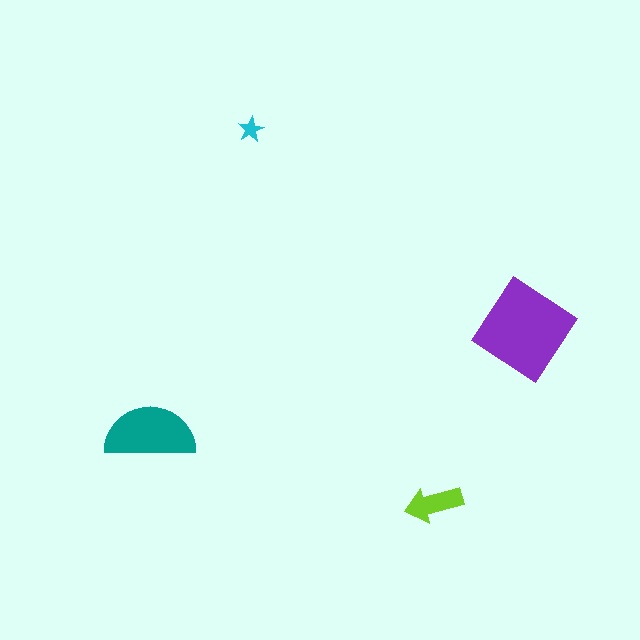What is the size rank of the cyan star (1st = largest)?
4th.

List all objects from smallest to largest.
The cyan star, the lime arrow, the teal semicircle, the purple diamond.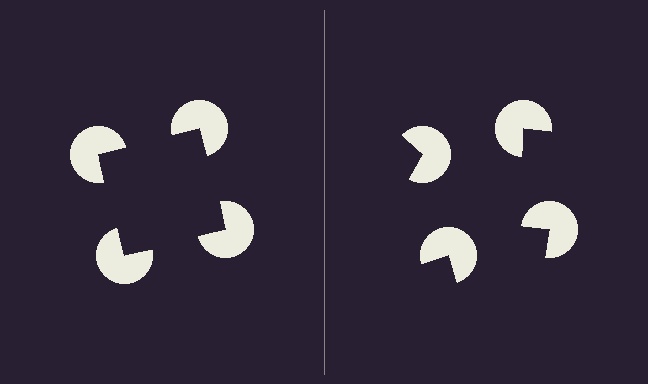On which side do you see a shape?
An illusory square appears on the left side. On the right side the wedge cuts are rotated, so no coherent shape forms.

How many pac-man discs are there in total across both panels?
8 — 4 on each side.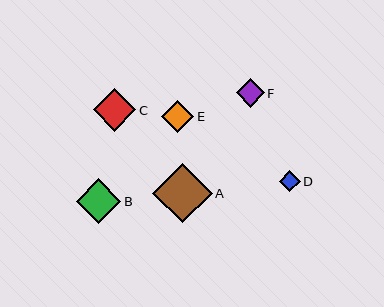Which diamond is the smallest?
Diamond D is the smallest with a size of approximately 21 pixels.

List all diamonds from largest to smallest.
From largest to smallest: A, B, C, E, F, D.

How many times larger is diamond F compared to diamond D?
Diamond F is approximately 1.3 times the size of diamond D.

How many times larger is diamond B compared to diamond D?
Diamond B is approximately 2.1 times the size of diamond D.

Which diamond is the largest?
Diamond A is the largest with a size of approximately 60 pixels.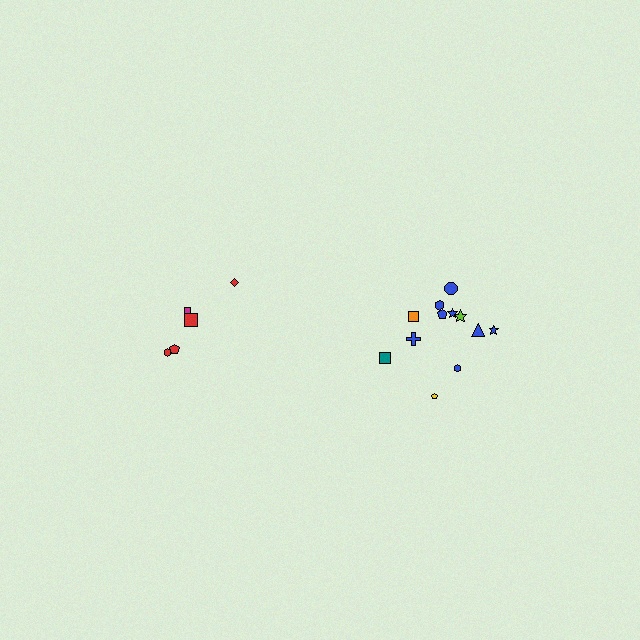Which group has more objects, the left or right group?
The right group.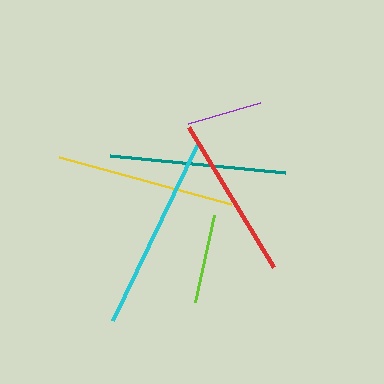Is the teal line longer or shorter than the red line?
The teal line is longer than the red line.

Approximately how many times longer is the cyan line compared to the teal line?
The cyan line is approximately 1.1 times the length of the teal line.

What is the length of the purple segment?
The purple segment is approximately 75 pixels long.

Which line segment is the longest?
The cyan line is the longest at approximately 197 pixels.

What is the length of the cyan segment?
The cyan segment is approximately 197 pixels long.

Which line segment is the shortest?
The purple line is the shortest at approximately 75 pixels.